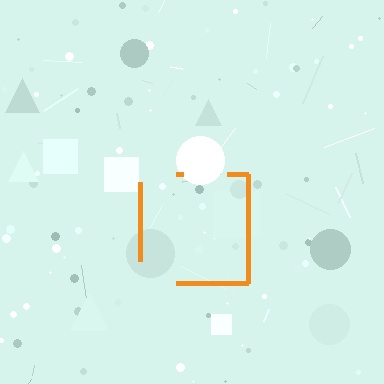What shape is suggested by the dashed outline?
The dashed outline suggests a square.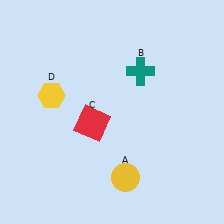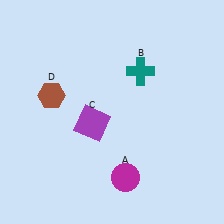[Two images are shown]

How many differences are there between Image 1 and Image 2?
There are 3 differences between the two images.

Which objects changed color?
A changed from yellow to magenta. C changed from red to purple. D changed from yellow to brown.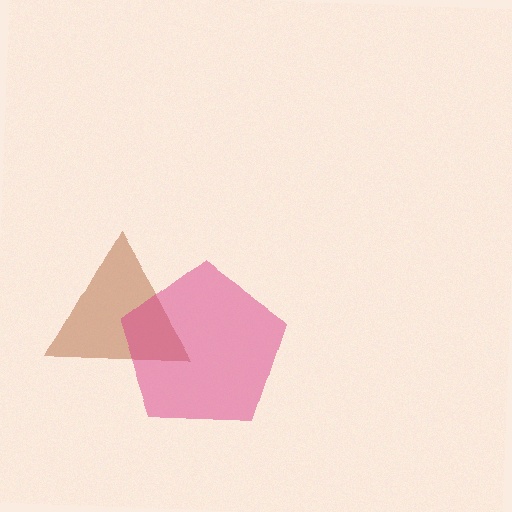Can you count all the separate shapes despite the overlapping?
Yes, there are 2 separate shapes.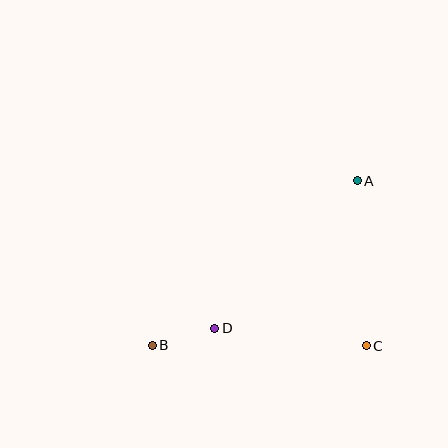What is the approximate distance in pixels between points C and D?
The distance between C and D is approximately 153 pixels.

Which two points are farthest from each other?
Points A and B are farthest from each other.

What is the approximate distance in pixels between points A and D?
The distance between A and D is approximately 205 pixels.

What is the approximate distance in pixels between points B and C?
The distance between B and C is approximately 214 pixels.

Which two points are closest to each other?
Points B and D are closest to each other.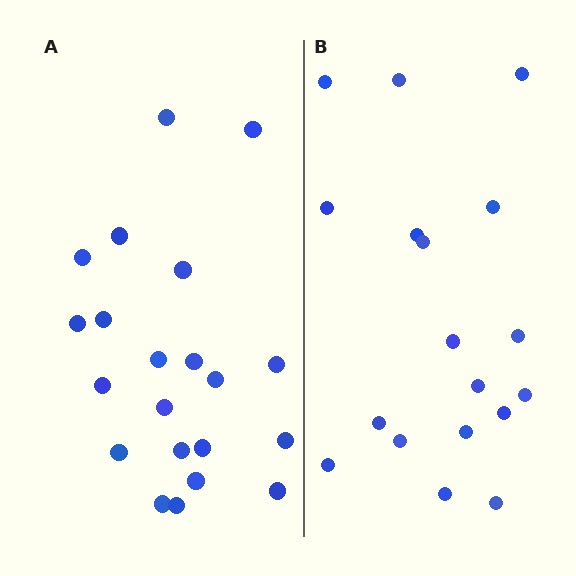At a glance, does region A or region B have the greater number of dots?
Region A (the left region) has more dots.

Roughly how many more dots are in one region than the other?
Region A has just a few more — roughly 2 or 3 more dots than region B.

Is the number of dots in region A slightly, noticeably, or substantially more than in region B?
Region A has only slightly more — the two regions are fairly close. The ratio is roughly 1.2 to 1.